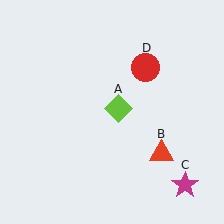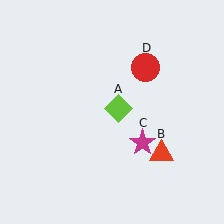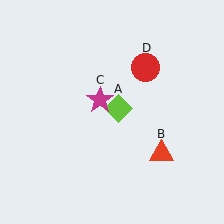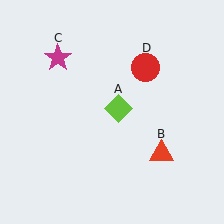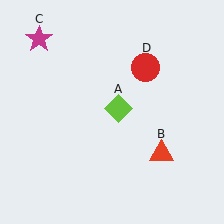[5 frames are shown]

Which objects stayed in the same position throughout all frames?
Lime diamond (object A) and red triangle (object B) and red circle (object D) remained stationary.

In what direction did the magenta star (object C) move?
The magenta star (object C) moved up and to the left.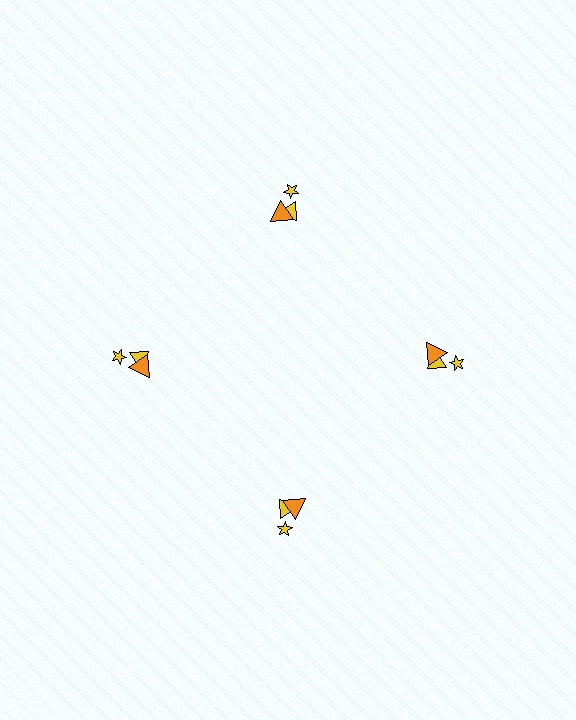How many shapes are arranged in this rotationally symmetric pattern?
There are 12 shapes, arranged in 4 groups of 3.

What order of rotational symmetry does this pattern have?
This pattern has 4-fold rotational symmetry.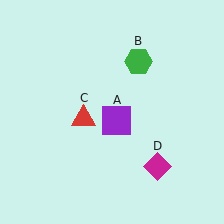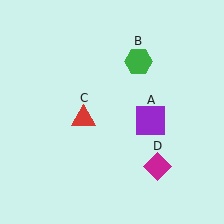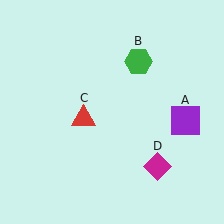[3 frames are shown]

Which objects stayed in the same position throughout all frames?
Green hexagon (object B) and red triangle (object C) and magenta diamond (object D) remained stationary.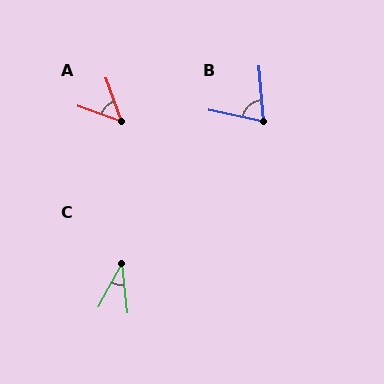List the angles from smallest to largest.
C (34°), A (51°), B (73°).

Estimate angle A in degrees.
Approximately 51 degrees.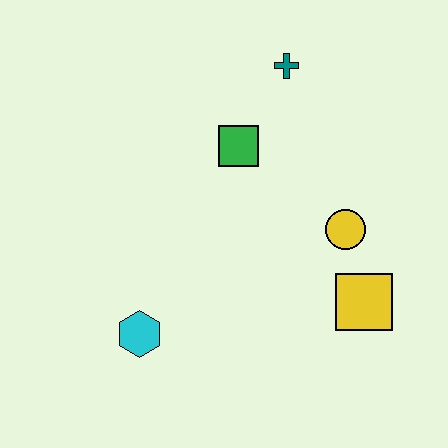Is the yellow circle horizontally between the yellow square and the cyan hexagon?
Yes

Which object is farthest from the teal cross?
The cyan hexagon is farthest from the teal cross.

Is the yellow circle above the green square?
No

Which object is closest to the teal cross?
The green square is closest to the teal cross.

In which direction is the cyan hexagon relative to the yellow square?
The cyan hexagon is to the left of the yellow square.